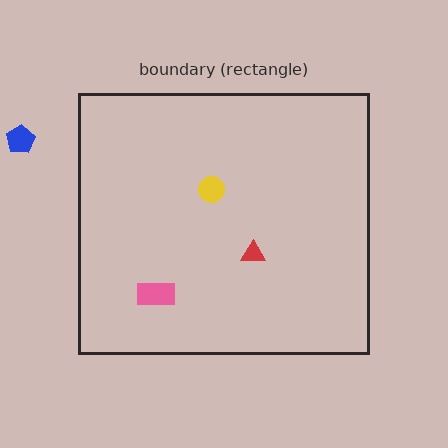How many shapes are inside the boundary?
3 inside, 1 outside.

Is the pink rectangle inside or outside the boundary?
Inside.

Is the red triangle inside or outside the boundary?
Inside.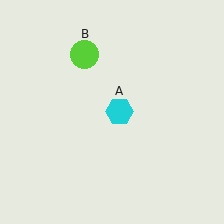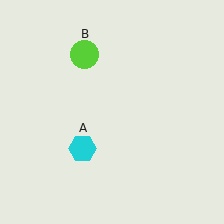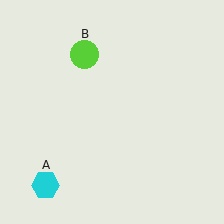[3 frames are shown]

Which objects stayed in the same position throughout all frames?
Lime circle (object B) remained stationary.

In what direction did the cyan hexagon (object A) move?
The cyan hexagon (object A) moved down and to the left.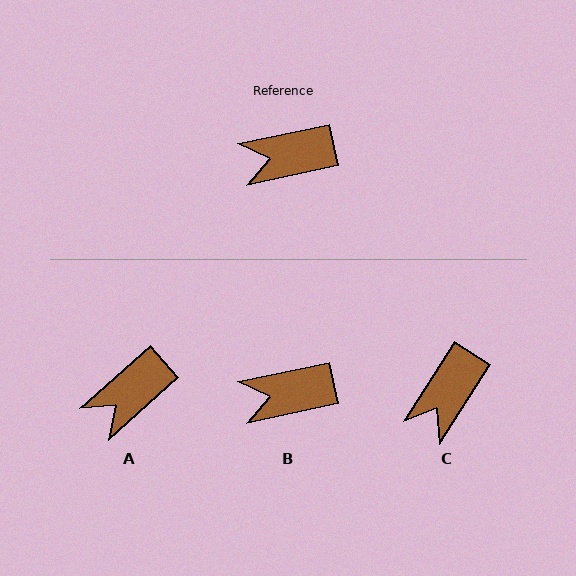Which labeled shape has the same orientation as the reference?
B.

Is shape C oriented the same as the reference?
No, it is off by about 46 degrees.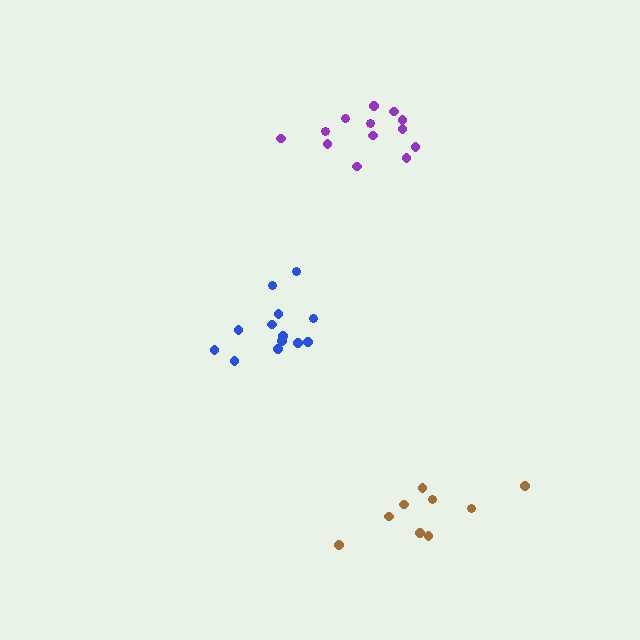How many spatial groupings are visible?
There are 3 spatial groupings.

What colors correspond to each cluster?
The clusters are colored: blue, purple, brown.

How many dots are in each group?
Group 1: 13 dots, Group 2: 13 dots, Group 3: 9 dots (35 total).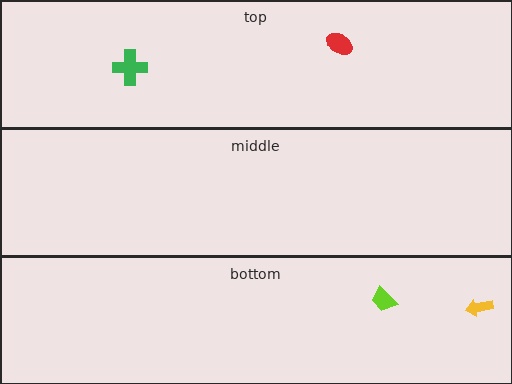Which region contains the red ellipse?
The top region.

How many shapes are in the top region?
2.